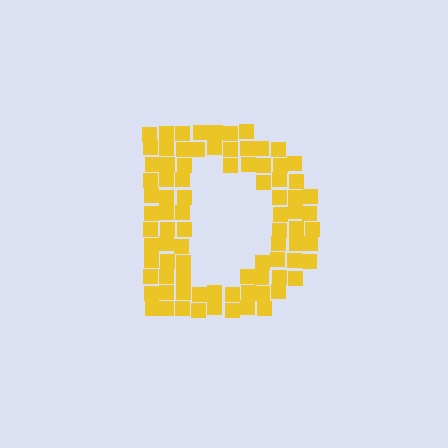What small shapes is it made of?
It is made of small squares.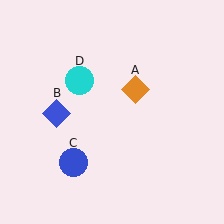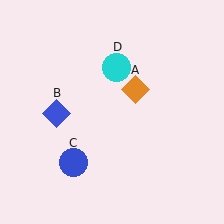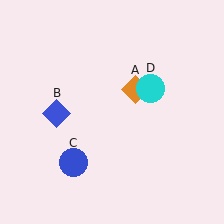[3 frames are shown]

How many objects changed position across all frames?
1 object changed position: cyan circle (object D).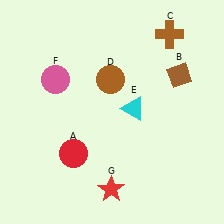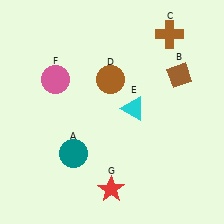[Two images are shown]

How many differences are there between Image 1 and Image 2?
There is 1 difference between the two images.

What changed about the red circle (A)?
In Image 1, A is red. In Image 2, it changed to teal.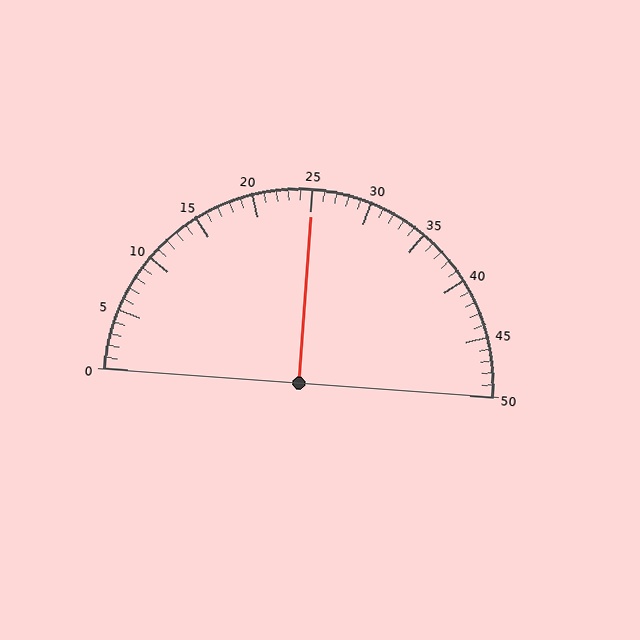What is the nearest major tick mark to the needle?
The nearest major tick mark is 25.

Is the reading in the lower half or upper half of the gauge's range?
The reading is in the upper half of the range (0 to 50).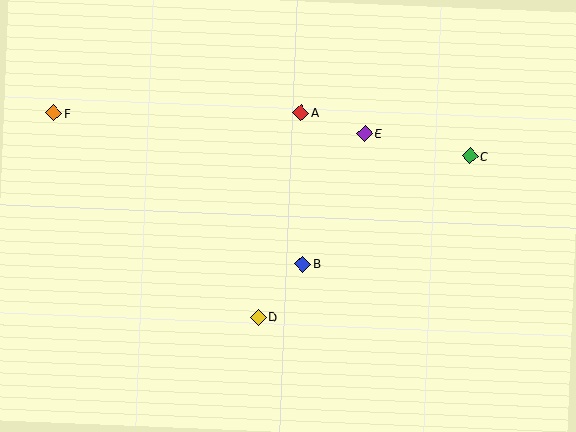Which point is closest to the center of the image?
Point B at (303, 264) is closest to the center.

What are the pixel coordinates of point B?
Point B is at (303, 264).